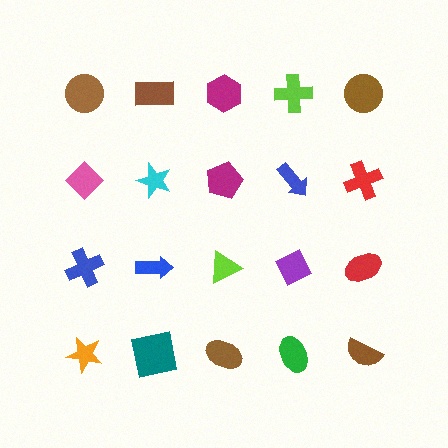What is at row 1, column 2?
A brown rectangle.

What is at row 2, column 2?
A cyan star.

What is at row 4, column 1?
An orange star.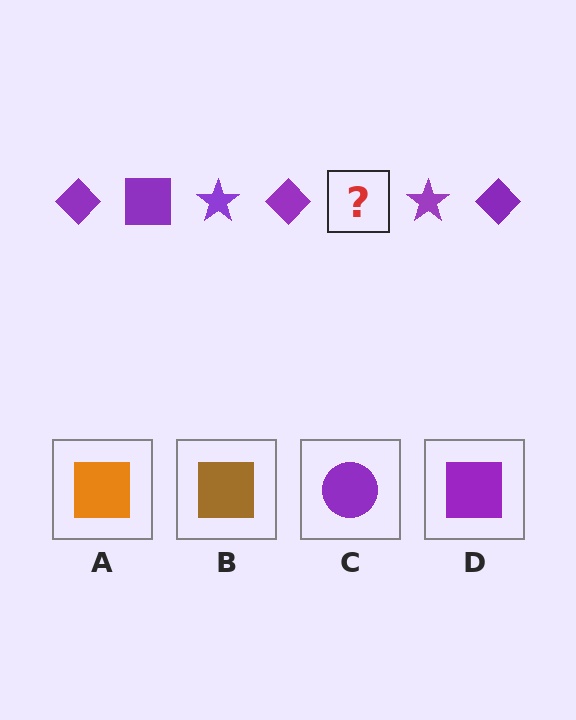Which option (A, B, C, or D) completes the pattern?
D.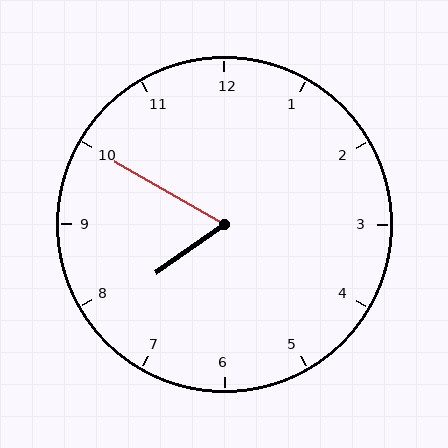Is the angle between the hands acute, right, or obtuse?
It is acute.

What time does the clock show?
7:50.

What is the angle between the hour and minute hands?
Approximately 65 degrees.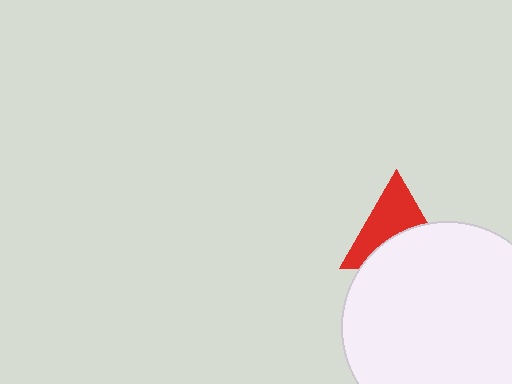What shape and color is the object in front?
The object in front is a white circle.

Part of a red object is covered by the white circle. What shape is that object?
It is a triangle.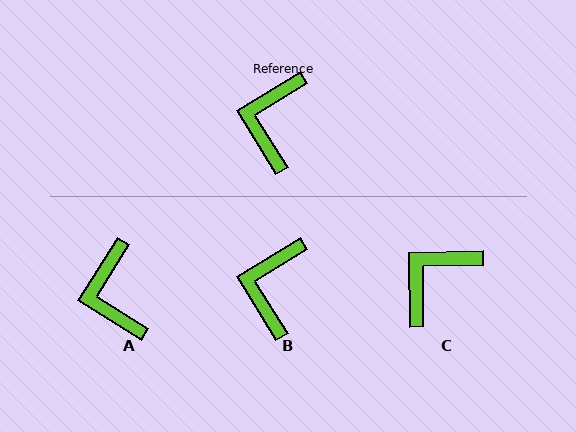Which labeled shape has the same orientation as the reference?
B.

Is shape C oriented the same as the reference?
No, it is off by about 31 degrees.